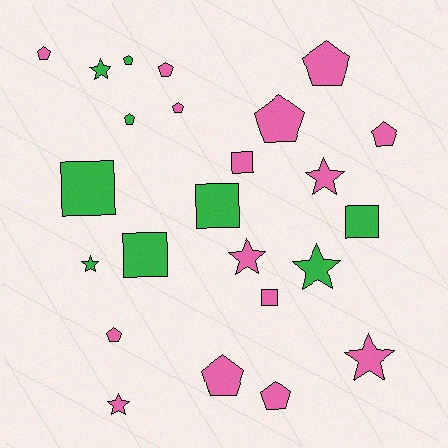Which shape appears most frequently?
Pentagon, with 11 objects.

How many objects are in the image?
There are 24 objects.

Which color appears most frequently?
Pink, with 15 objects.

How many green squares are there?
There are 4 green squares.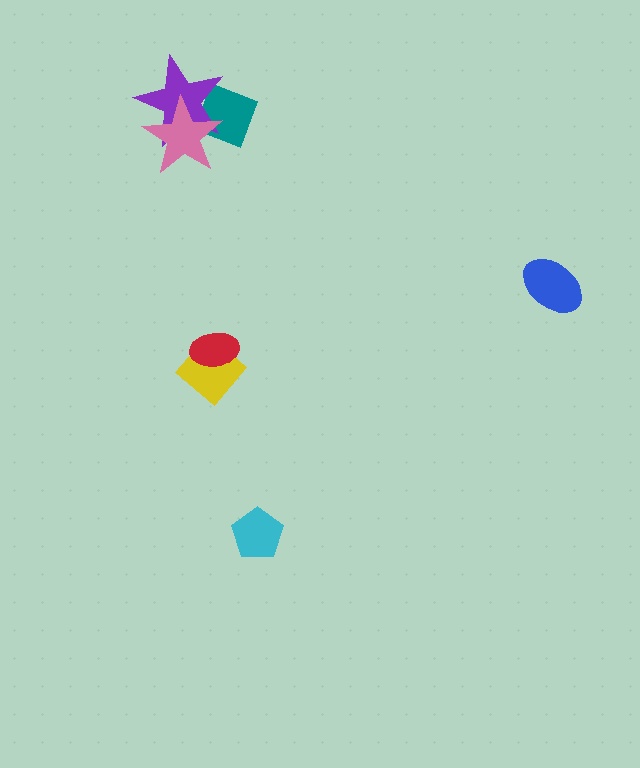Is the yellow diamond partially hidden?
Yes, it is partially covered by another shape.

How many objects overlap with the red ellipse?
1 object overlaps with the red ellipse.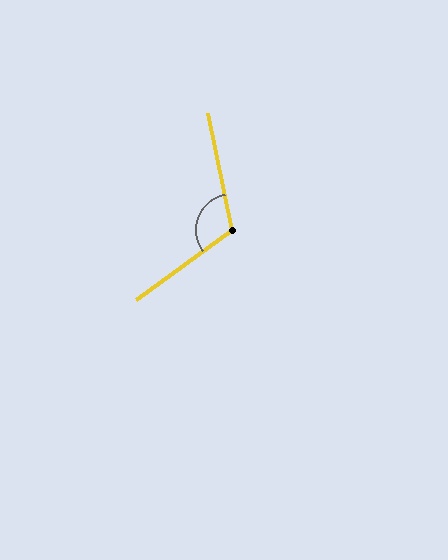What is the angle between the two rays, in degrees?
Approximately 115 degrees.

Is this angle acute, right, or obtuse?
It is obtuse.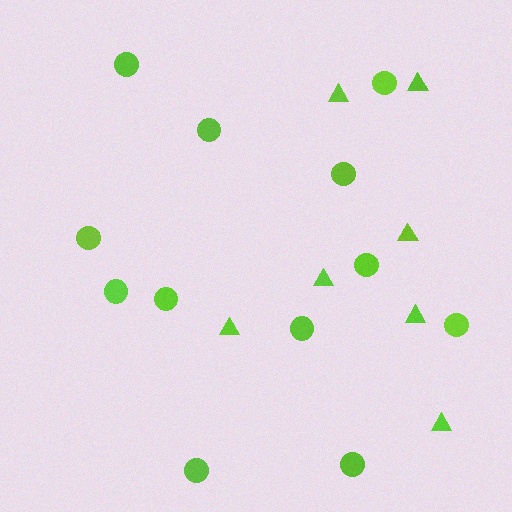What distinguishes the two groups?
There are 2 groups: one group of triangles (7) and one group of circles (12).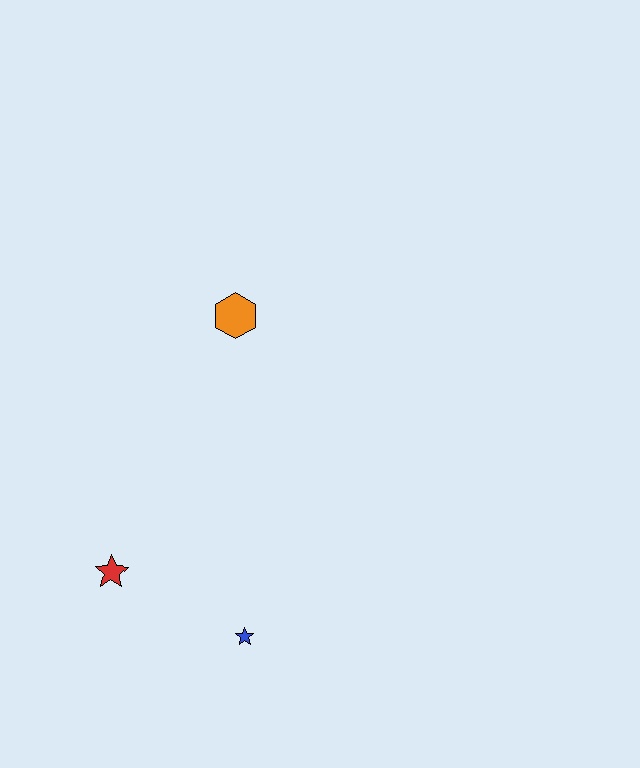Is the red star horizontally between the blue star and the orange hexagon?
No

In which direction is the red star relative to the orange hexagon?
The red star is below the orange hexagon.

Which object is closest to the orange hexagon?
The red star is closest to the orange hexagon.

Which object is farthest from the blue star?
The orange hexagon is farthest from the blue star.